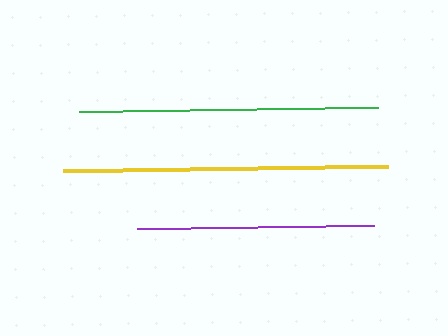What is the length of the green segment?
The green segment is approximately 299 pixels long.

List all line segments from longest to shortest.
From longest to shortest: yellow, green, purple.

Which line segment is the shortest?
The purple line is the shortest at approximately 237 pixels.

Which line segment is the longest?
The yellow line is the longest at approximately 324 pixels.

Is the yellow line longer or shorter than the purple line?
The yellow line is longer than the purple line.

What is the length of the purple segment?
The purple segment is approximately 237 pixels long.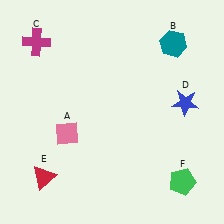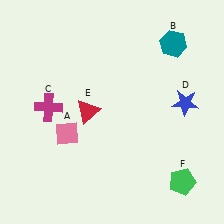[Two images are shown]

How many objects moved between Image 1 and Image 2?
2 objects moved between the two images.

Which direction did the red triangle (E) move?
The red triangle (E) moved up.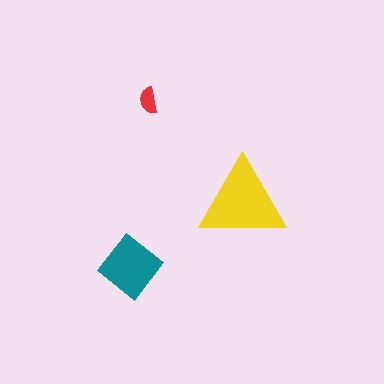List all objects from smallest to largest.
The red semicircle, the teal diamond, the yellow triangle.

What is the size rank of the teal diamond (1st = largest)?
2nd.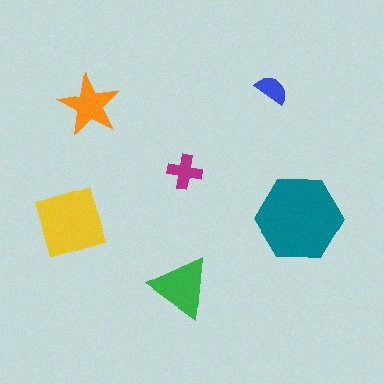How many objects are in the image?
There are 6 objects in the image.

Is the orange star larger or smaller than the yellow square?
Smaller.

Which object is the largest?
The teal hexagon.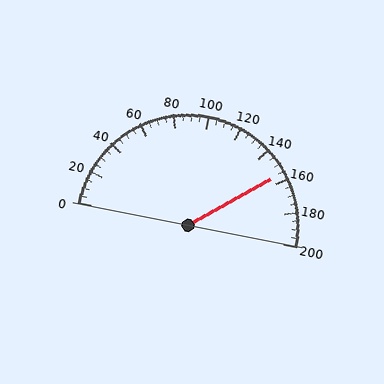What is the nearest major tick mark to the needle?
The nearest major tick mark is 160.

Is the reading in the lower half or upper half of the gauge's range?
The reading is in the upper half of the range (0 to 200).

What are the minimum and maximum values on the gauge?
The gauge ranges from 0 to 200.